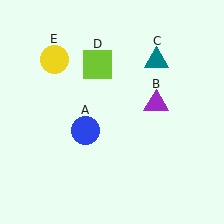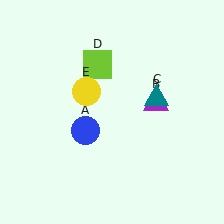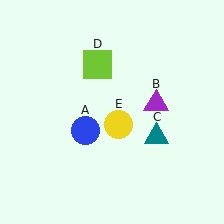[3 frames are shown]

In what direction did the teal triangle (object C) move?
The teal triangle (object C) moved down.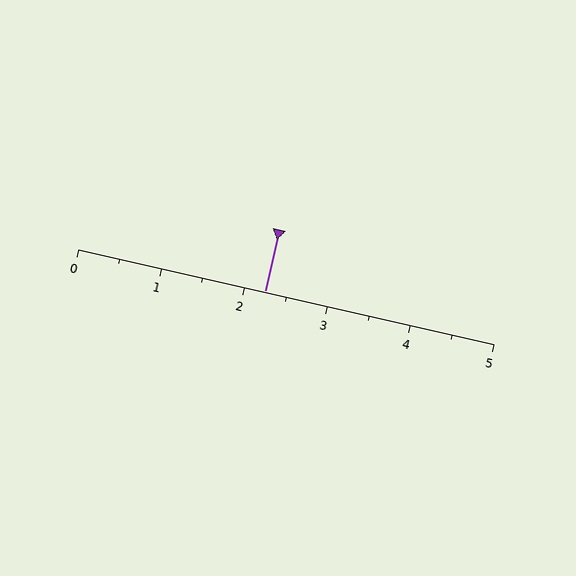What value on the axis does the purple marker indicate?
The marker indicates approximately 2.2.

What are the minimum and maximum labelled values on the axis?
The axis runs from 0 to 5.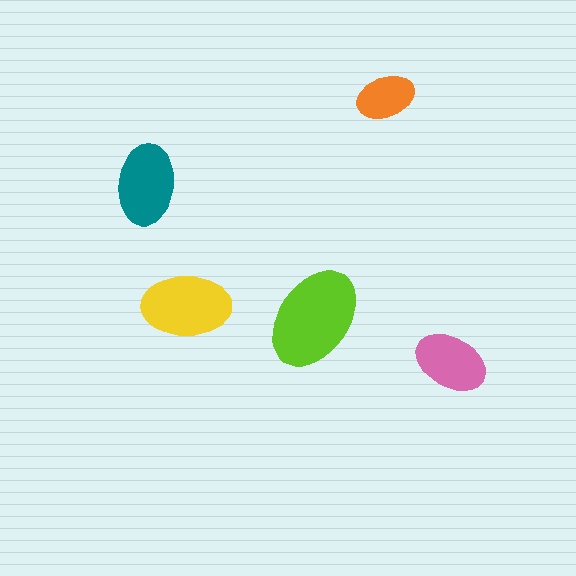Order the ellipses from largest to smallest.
the lime one, the yellow one, the teal one, the pink one, the orange one.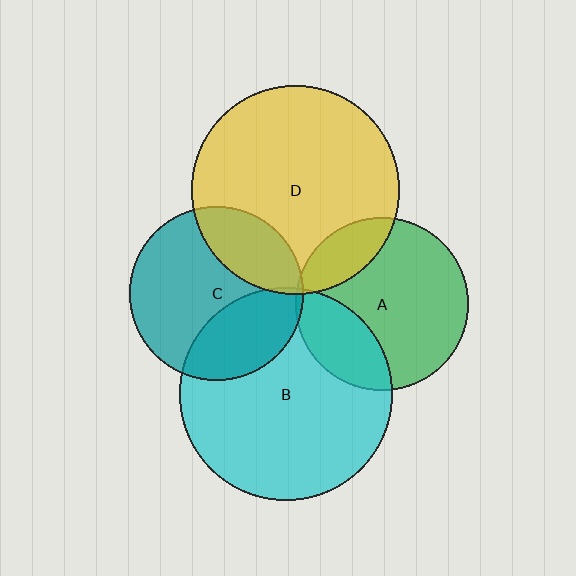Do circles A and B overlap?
Yes.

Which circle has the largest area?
Circle B (cyan).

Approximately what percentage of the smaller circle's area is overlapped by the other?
Approximately 25%.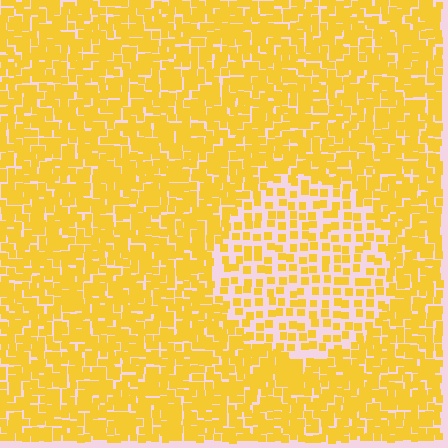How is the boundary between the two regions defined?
The boundary is defined by a change in element density (approximately 2.1x ratio). All elements are the same color, size, and shape.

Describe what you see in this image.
The image contains small yellow elements arranged at two different densities. A circle-shaped region is visible where the elements are less densely packed than the surrounding area.